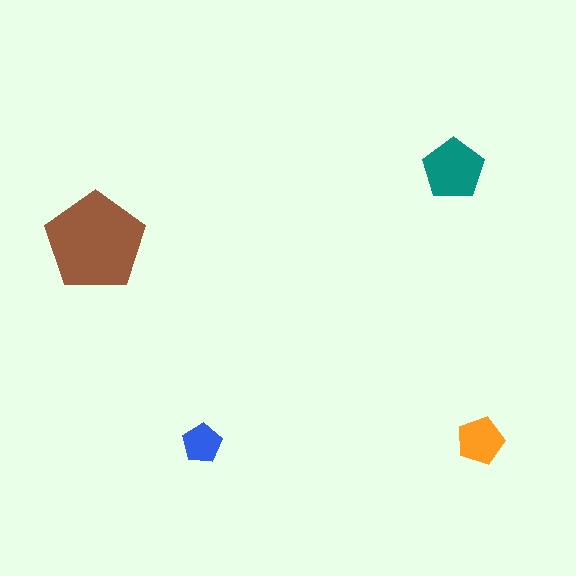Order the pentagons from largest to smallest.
the brown one, the teal one, the orange one, the blue one.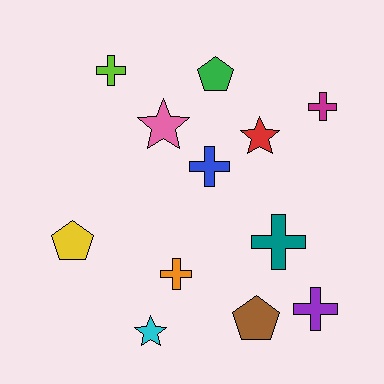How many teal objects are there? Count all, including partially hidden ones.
There is 1 teal object.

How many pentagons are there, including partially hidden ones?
There are 3 pentagons.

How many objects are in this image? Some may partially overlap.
There are 12 objects.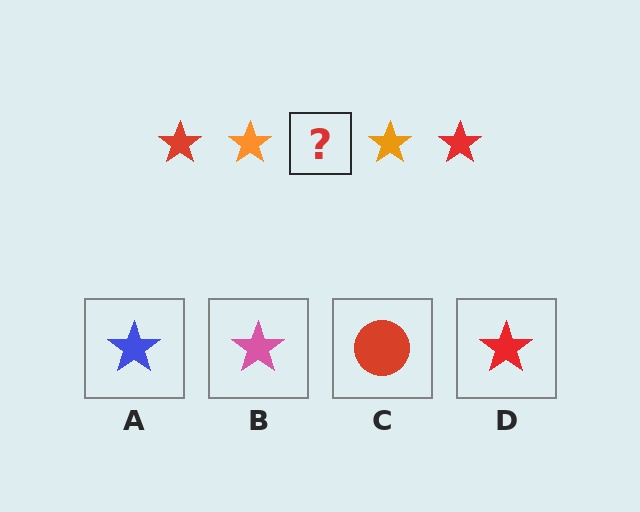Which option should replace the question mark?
Option D.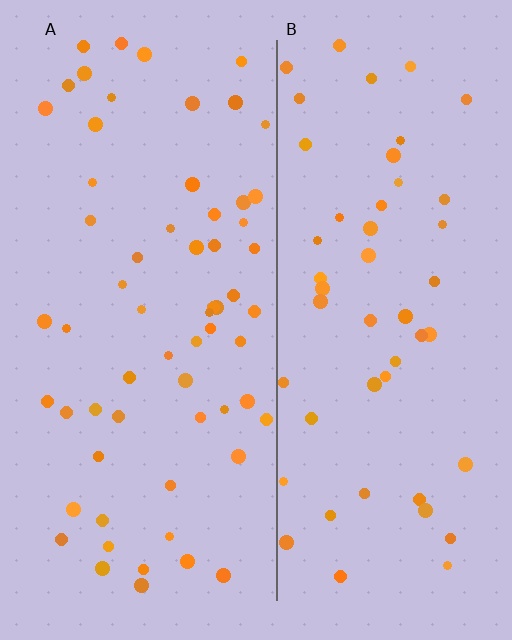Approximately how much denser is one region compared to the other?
Approximately 1.2× — region A over region B.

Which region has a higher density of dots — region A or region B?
A (the left).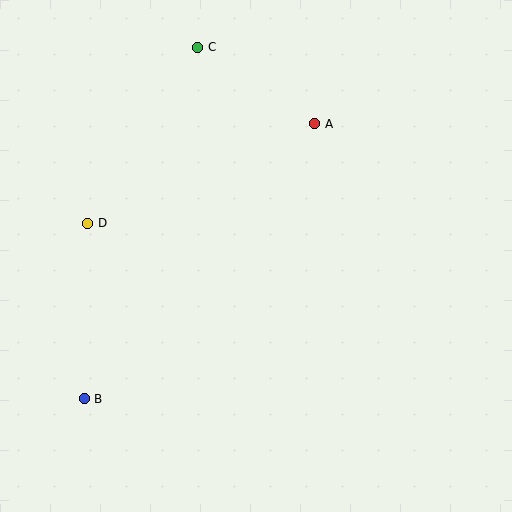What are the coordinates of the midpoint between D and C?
The midpoint between D and C is at (143, 135).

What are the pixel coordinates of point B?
Point B is at (84, 399).